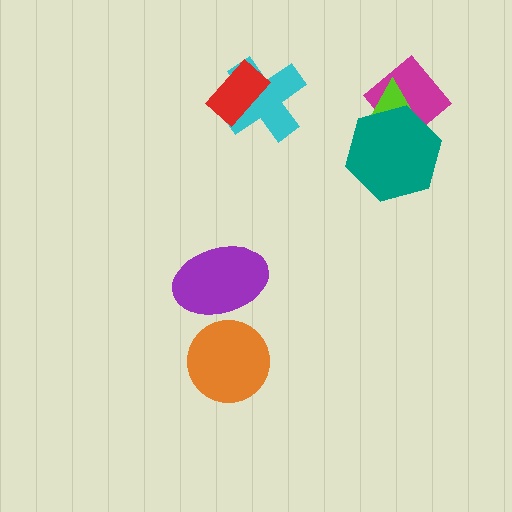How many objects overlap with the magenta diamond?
2 objects overlap with the magenta diamond.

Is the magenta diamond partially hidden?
Yes, it is partially covered by another shape.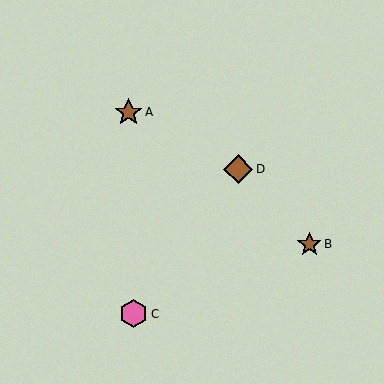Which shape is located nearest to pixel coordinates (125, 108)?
The brown star (labeled A) at (129, 112) is nearest to that location.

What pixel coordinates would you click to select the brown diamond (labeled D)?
Click at (238, 169) to select the brown diamond D.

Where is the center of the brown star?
The center of the brown star is at (129, 112).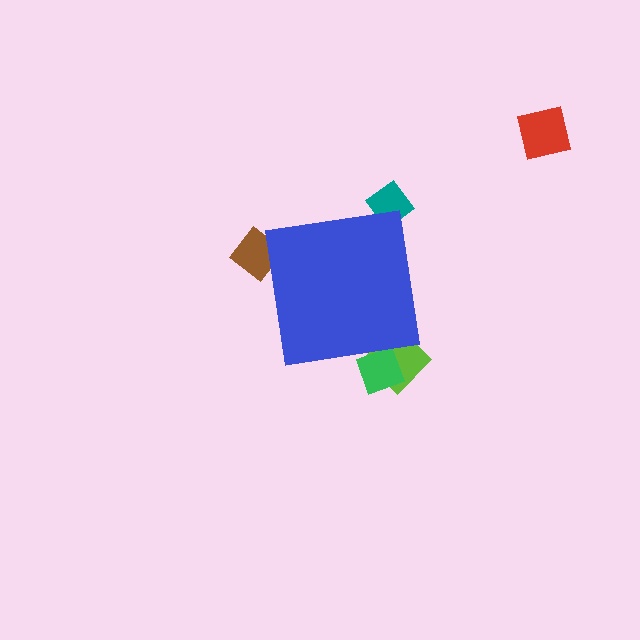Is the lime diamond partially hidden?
Yes, the lime diamond is partially hidden behind the blue square.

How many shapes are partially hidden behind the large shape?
4 shapes are partially hidden.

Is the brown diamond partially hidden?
Yes, the brown diamond is partially hidden behind the blue square.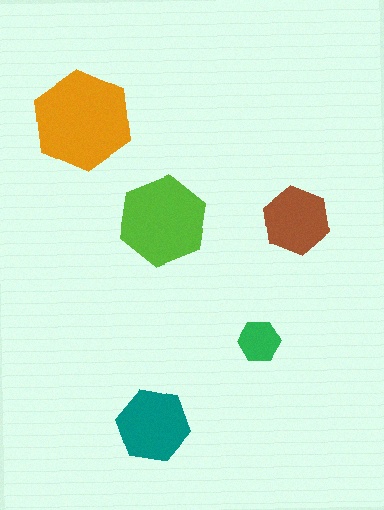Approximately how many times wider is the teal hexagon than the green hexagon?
About 1.5 times wider.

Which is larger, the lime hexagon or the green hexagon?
The lime one.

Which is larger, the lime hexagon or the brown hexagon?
The lime one.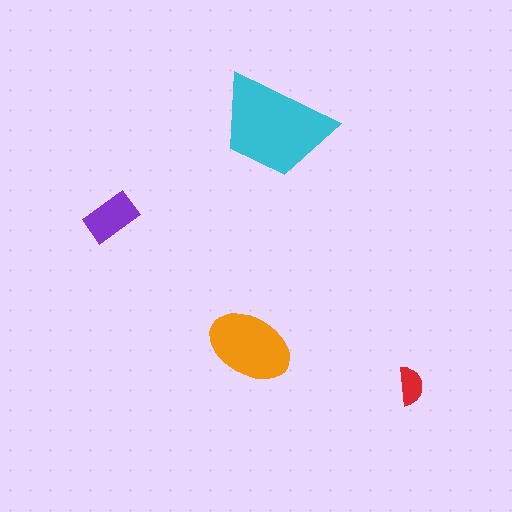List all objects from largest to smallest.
The cyan trapezoid, the orange ellipse, the purple rectangle, the red semicircle.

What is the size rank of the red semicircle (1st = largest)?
4th.